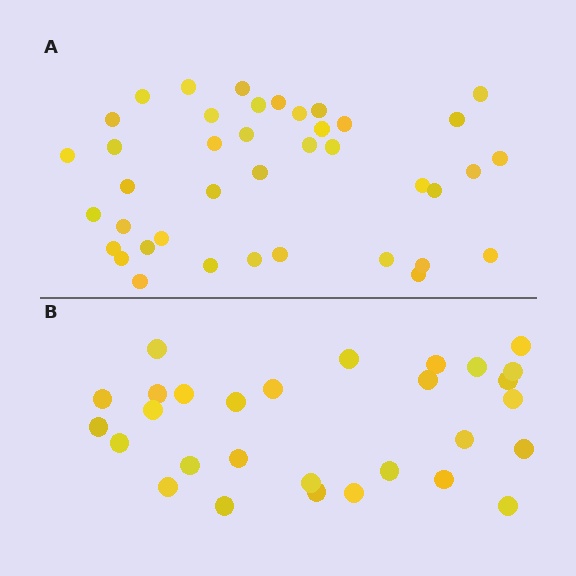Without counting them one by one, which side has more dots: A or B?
Region A (the top region) has more dots.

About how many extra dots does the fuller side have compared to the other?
Region A has roughly 12 or so more dots than region B.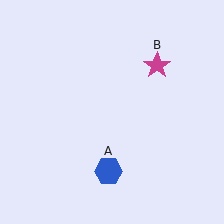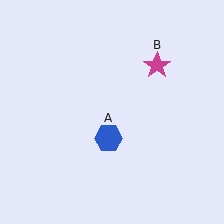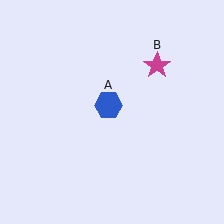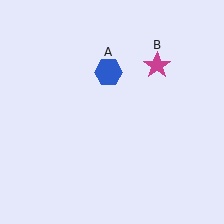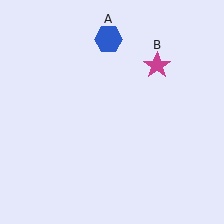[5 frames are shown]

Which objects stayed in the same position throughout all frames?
Magenta star (object B) remained stationary.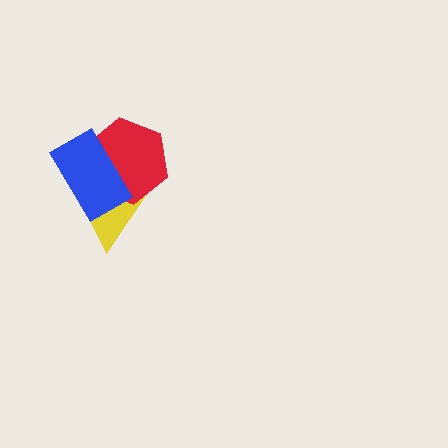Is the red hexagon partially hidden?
Yes, it is partially covered by another shape.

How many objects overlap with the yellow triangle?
2 objects overlap with the yellow triangle.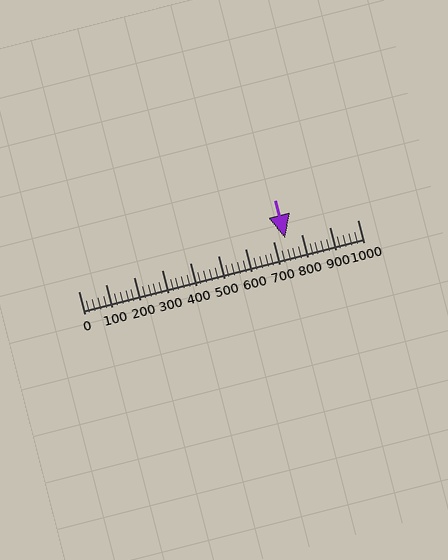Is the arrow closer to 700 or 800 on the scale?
The arrow is closer to 700.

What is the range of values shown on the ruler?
The ruler shows values from 0 to 1000.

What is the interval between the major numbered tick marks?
The major tick marks are spaced 100 units apart.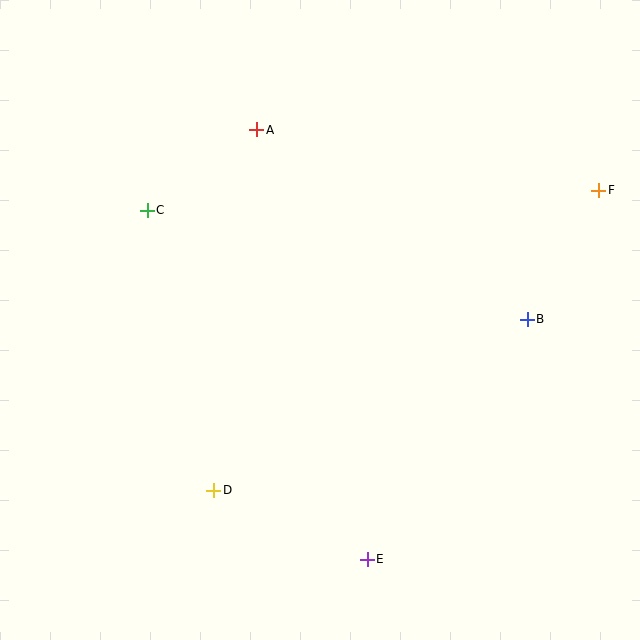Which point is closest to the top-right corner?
Point F is closest to the top-right corner.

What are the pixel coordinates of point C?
Point C is at (147, 210).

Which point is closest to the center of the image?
Point A at (257, 130) is closest to the center.